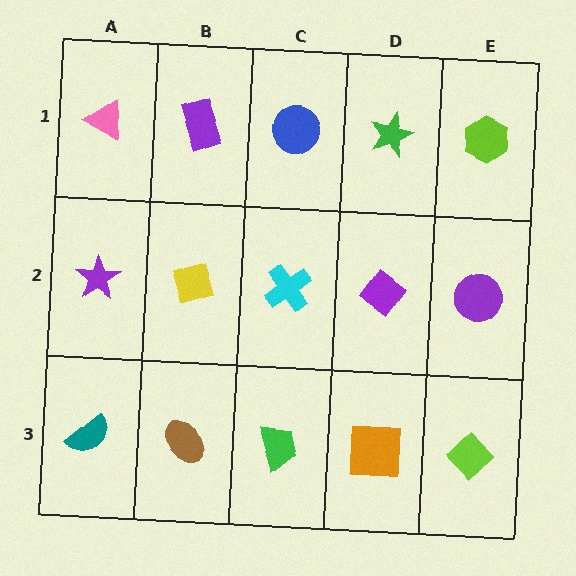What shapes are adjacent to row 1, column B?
A yellow diamond (row 2, column B), a pink triangle (row 1, column A), a blue circle (row 1, column C).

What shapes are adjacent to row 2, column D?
A green star (row 1, column D), an orange square (row 3, column D), a cyan cross (row 2, column C), a purple circle (row 2, column E).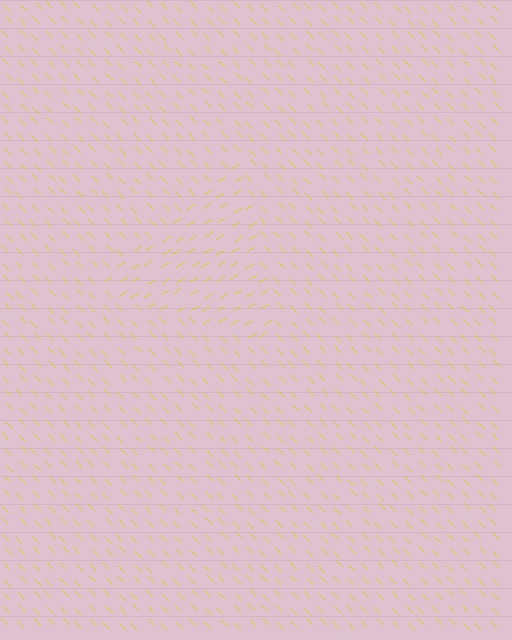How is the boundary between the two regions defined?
The boundary is defined purely by a change in line orientation (approximately 76 degrees difference). All lines are the same color and thickness.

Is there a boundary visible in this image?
Yes, there is a texture boundary formed by a change in line orientation.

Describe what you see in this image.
The image is filled with small yellow line segments. A triangle region in the image has lines oriented differently from the surrounding lines, creating a visible texture boundary.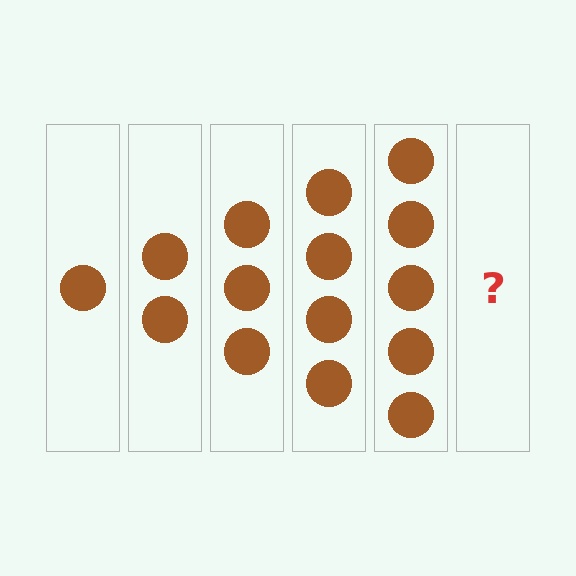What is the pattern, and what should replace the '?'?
The pattern is that each step adds one more circle. The '?' should be 6 circles.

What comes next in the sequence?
The next element should be 6 circles.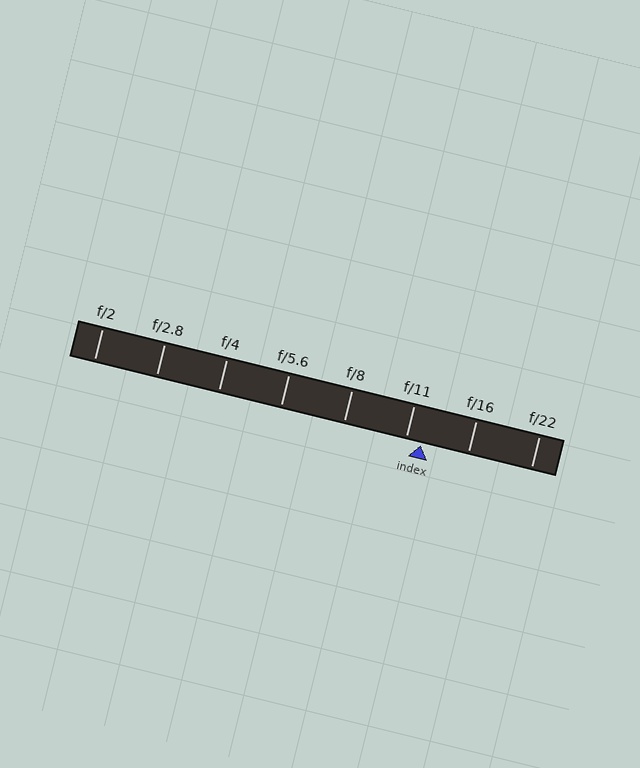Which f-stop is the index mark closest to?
The index mark is closest to f/11.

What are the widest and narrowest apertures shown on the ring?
The widest aperture shown is f/2 and the narrowest is f/22.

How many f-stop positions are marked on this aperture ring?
There are 8 f-stop positions marked.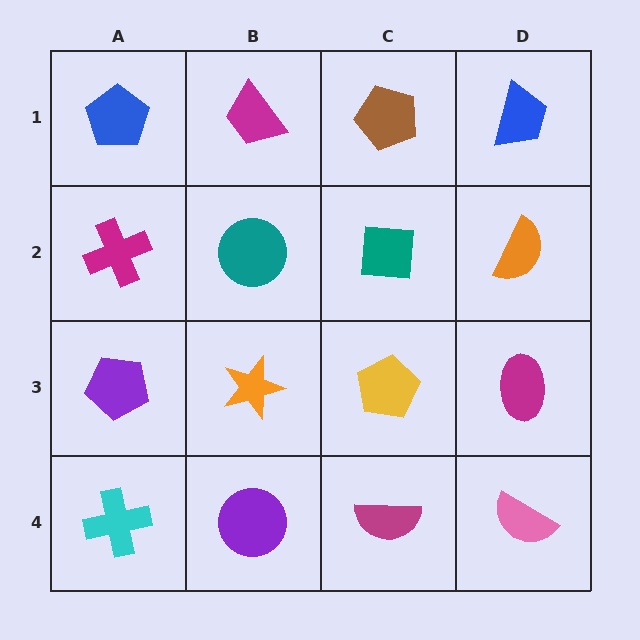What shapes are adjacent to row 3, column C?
A teal square (row 2, column C), a magenta semicircle (row 4, column C), an orange star (row 3, column B), a magenta ellipse (row 3, column D).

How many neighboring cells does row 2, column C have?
4.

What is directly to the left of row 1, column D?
A brown pentagon.